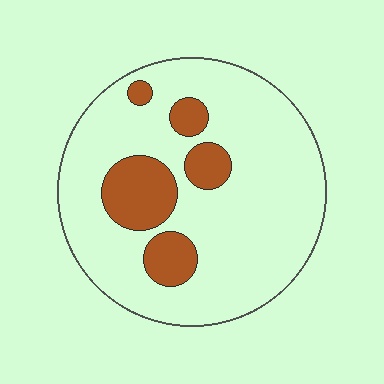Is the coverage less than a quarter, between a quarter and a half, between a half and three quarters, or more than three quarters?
Less than a quarter.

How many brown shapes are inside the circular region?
5.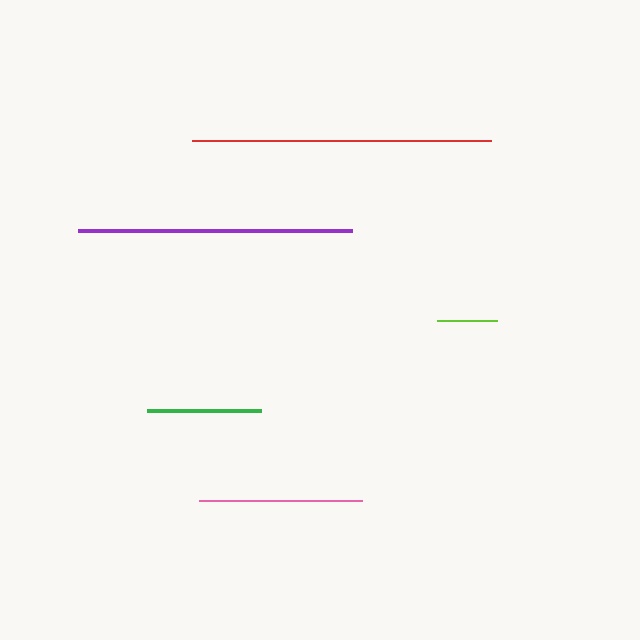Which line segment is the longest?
The red line is the longest at approximately 299 pixels.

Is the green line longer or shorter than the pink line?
The pink line is longer than the green line.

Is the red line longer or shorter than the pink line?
The red line is longer than the pink line.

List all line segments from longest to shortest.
From longest to shortest: red, purple, pink, green, lime.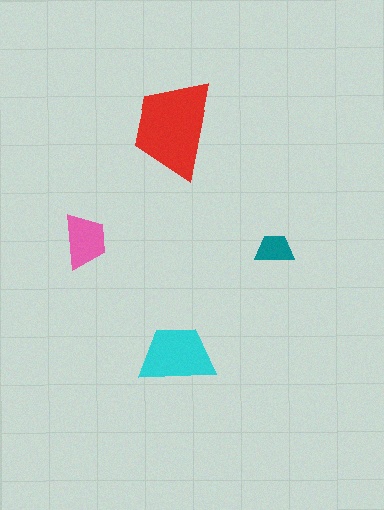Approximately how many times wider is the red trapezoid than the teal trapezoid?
About 2.5 times wider.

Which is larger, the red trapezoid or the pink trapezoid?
The red one.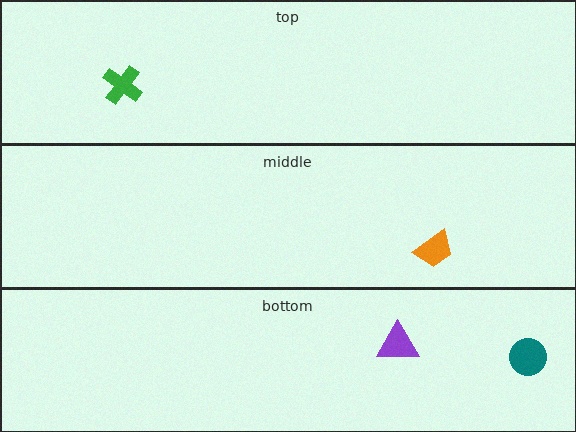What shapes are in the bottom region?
The purple triangle, the teal circle.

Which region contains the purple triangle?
The bottom region.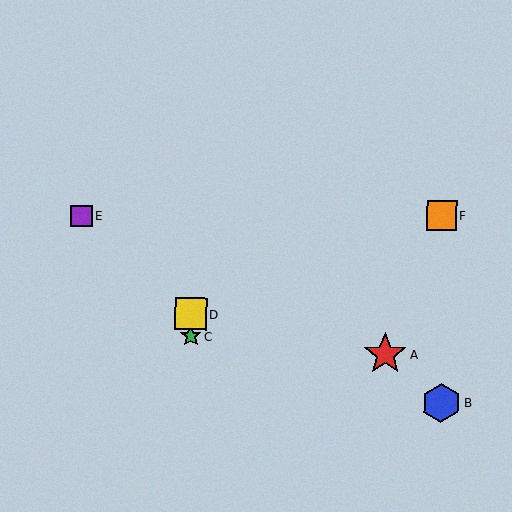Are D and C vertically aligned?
Yes, both are at x≈191.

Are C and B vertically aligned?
No, C is at x≈191 and B is at x≈441.